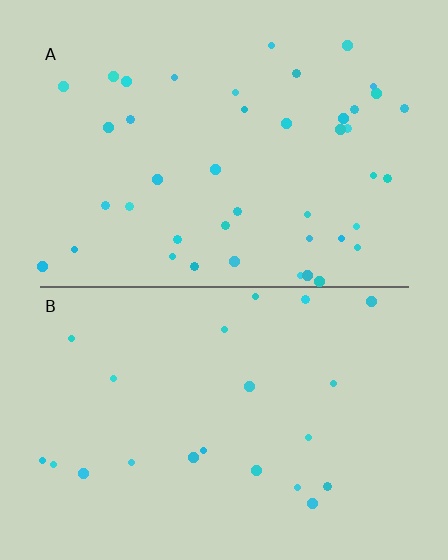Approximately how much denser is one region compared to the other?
Approximately 2.0× — region A over region B.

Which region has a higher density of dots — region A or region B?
A (the top).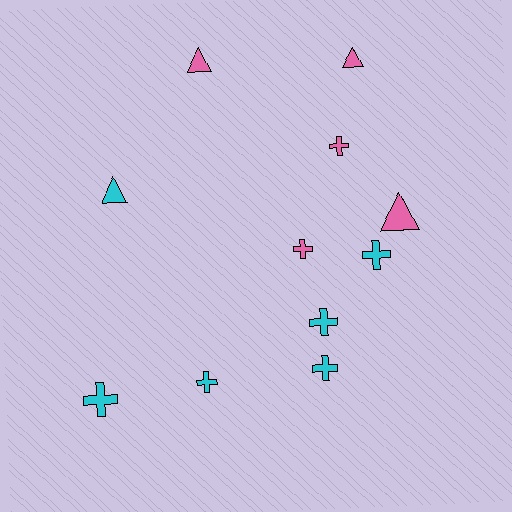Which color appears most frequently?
Cyan, with 6 objects.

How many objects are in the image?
There are 11 objects.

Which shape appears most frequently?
Cross, with 7 objects.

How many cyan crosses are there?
There are 5 cyan crosses.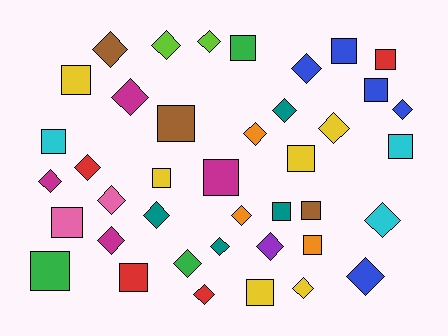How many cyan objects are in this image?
There are 3 cyan objects.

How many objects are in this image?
There are 40 objects.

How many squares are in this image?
There are 18 squares.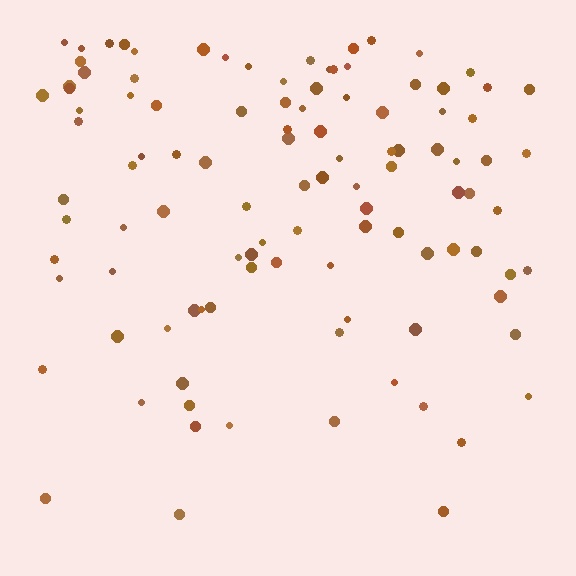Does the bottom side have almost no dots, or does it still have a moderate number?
Still a moderate number, just noticeably fewer than the top.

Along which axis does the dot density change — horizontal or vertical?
Vertical.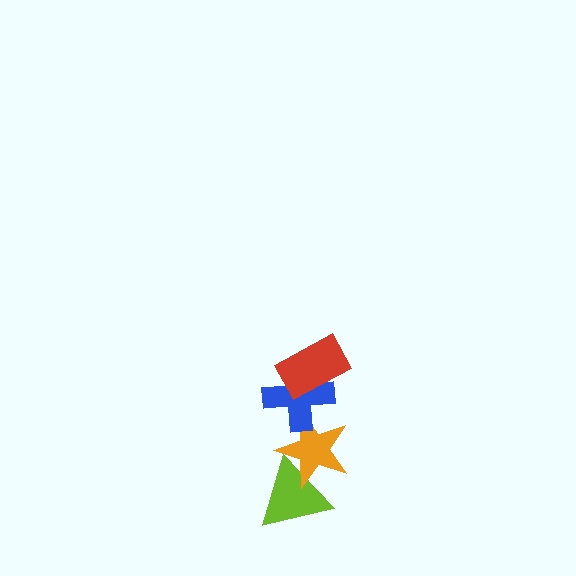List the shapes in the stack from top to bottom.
From top to bottom: the red rectangle, the blue cross, the orange star, the lime triangle.